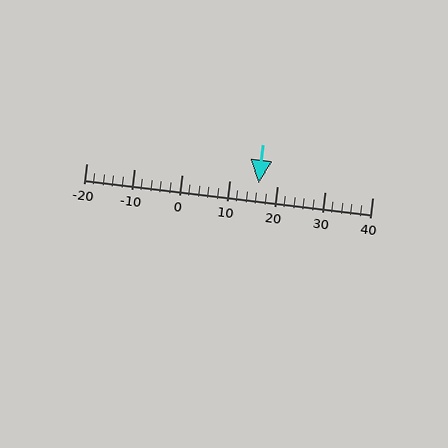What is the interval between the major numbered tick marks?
The major tick marks are spaced 10 units apart.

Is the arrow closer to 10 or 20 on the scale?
The arrow is closer to 20.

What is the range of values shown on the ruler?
The ruler shows values from -20 to 40.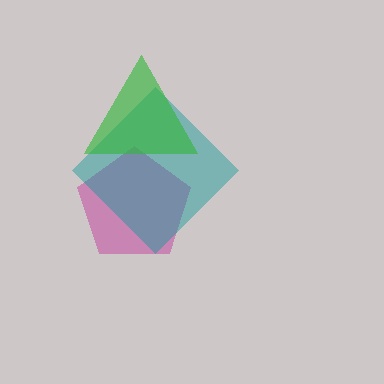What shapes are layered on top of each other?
The layered shapes are: a magenta pentagon, a teal diamond, a green triangle.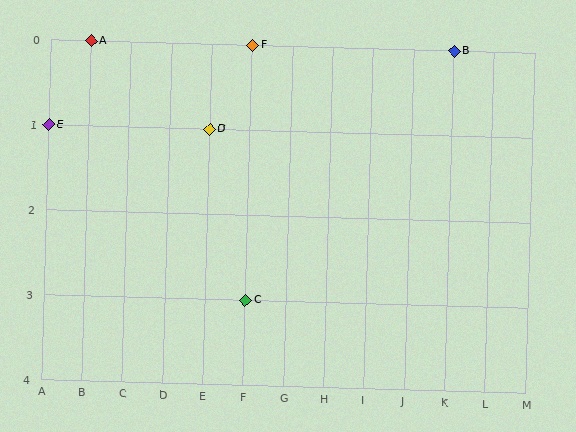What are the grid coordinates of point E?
Point E is at grid coordinates (A, 1).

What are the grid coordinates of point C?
Point C is at grid coordinates (F, 3).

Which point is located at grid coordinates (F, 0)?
Point F is at (F, 0).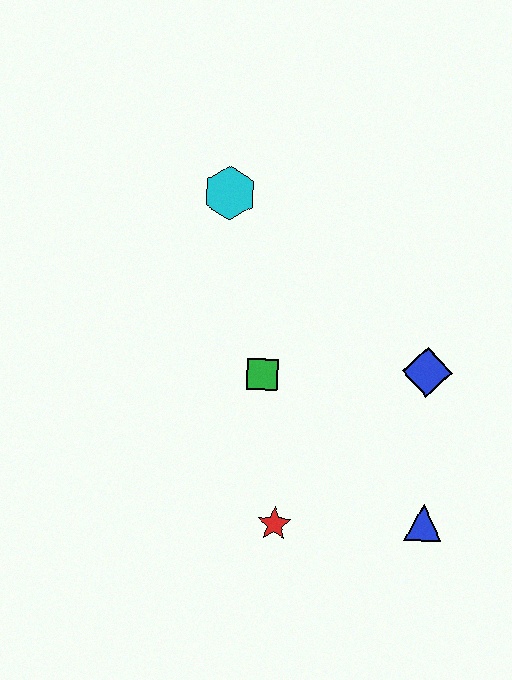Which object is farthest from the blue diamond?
The cyan hexagon is farthest from the blue diamond.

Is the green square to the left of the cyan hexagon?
No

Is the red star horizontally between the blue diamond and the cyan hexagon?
Yes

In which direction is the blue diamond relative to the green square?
The blue diamond is to the right of the green square.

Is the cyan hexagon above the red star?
Yes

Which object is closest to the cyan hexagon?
The green square is closest to the cyan hexagon.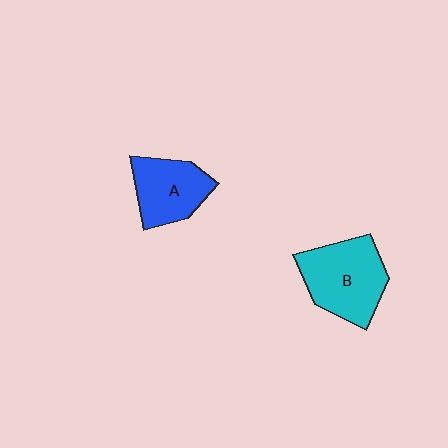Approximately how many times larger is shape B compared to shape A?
Approximately 1.3 times.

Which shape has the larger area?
Shape B (cyan).